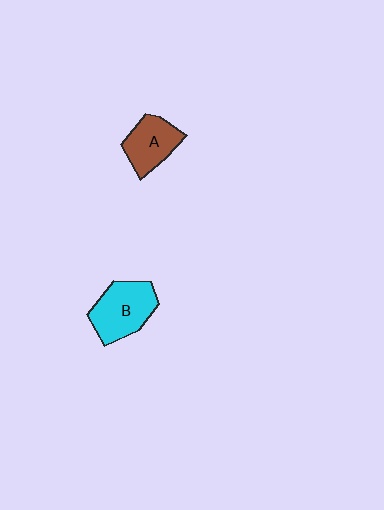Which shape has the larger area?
Shape B (cyan).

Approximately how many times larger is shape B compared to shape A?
Approximately 1.3 times.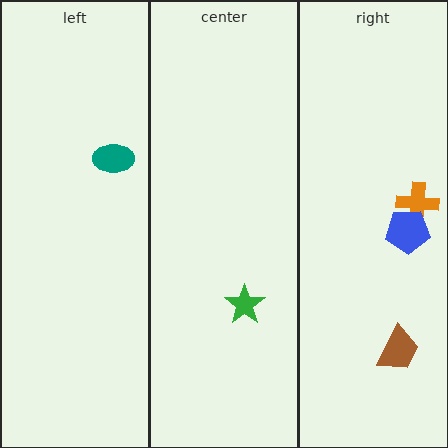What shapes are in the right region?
The brown trapezoid, the orange cross, the blue pentagon.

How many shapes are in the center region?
1.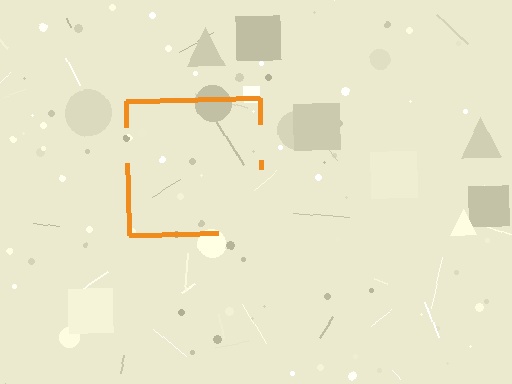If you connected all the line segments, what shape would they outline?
They would outline a square.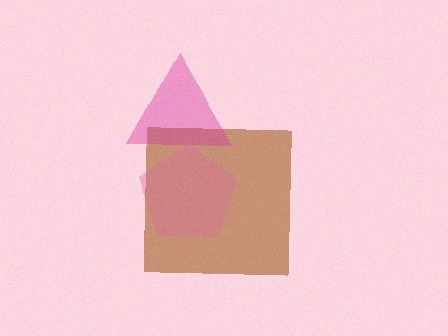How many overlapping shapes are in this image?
There are 3 overlapping shapes in the image.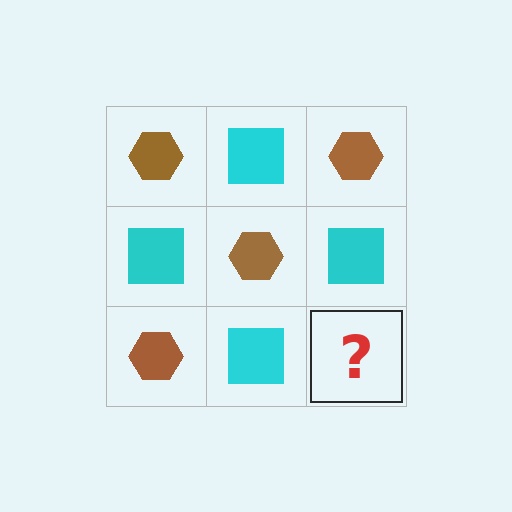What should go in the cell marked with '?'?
The missing cell should contain a brown hexagon.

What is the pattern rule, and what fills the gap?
The rule is that it alternates brown hexagon and cyan square in a checkerboard pattern. The gap should be filled with a brown hexagon.